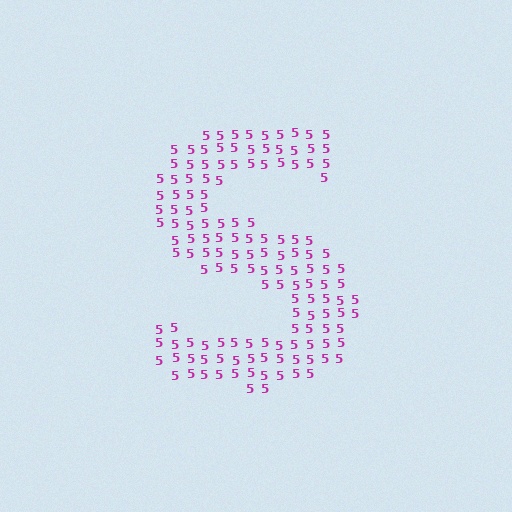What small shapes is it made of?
It is made of small digit 5's.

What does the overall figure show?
The overall figure shows the letter S.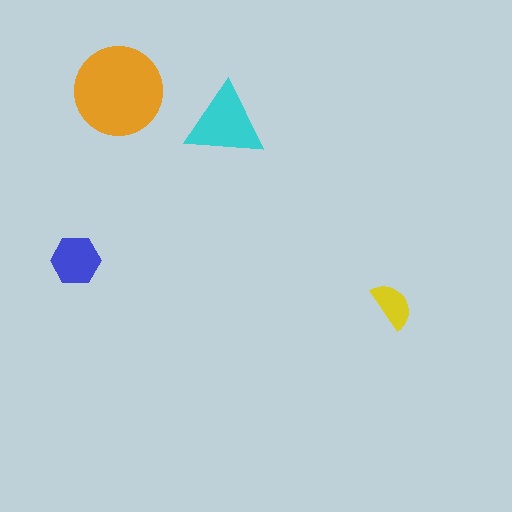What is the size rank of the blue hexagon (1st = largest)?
3rd.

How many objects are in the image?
There are 4 objects in the image.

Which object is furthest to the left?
The blue hexagon is leftmost.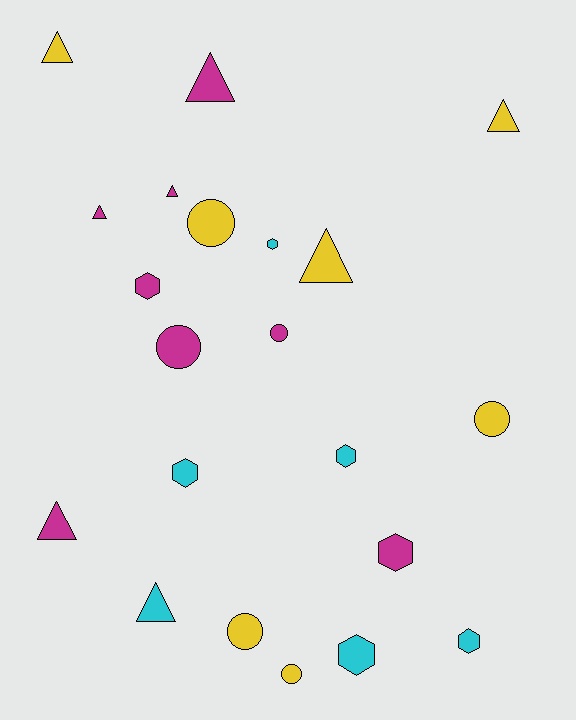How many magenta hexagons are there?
There are 2 magenta hexagons.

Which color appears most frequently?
Magenta, with 8 objects.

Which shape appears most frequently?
Triangle, with 8 objects.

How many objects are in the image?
There are 21 objects.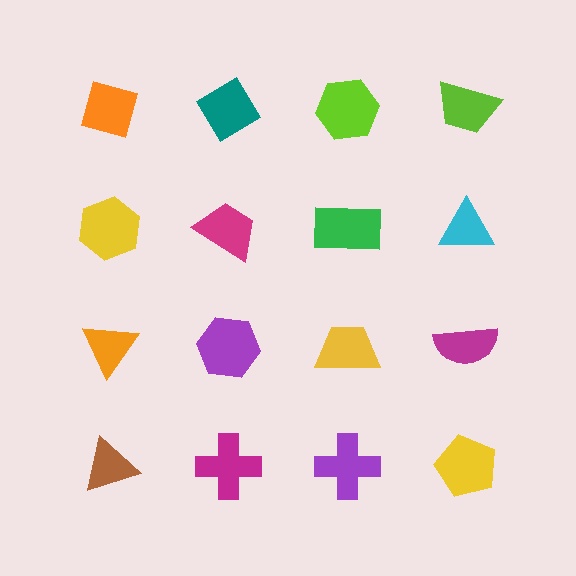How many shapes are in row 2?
4 shapes.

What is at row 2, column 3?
A green rectangle.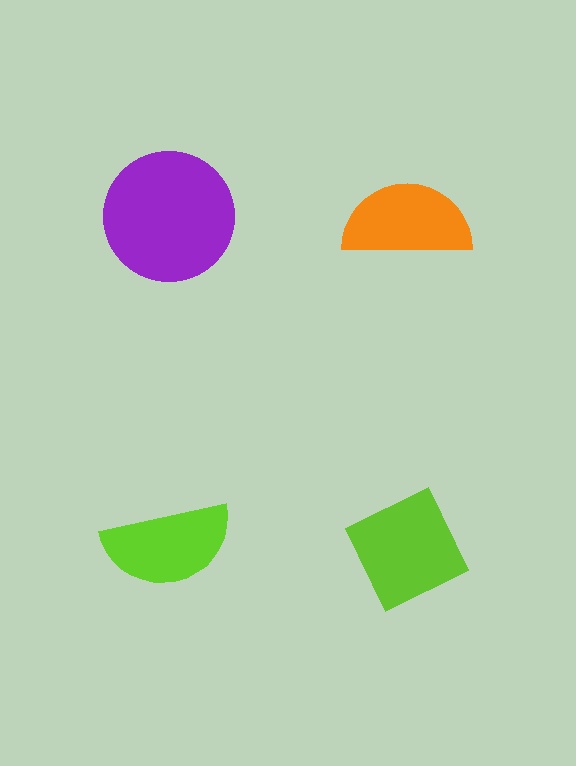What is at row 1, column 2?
An orange semicircle.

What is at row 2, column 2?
A lime diamond.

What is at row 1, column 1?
A purple circle.